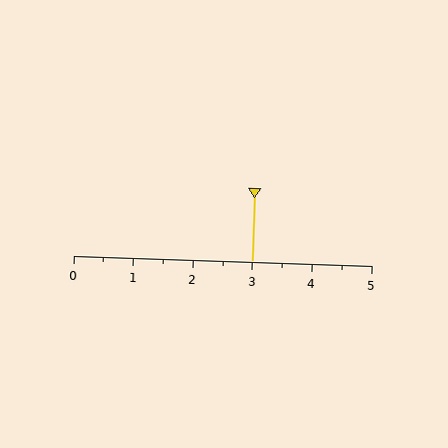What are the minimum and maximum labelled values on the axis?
The axis runs from 0 to 5.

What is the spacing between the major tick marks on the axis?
The major ticks are spaced 1 apart.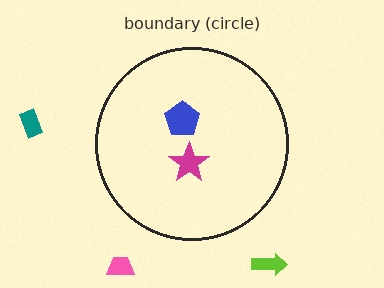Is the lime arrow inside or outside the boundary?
Outside.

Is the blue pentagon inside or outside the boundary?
Inside.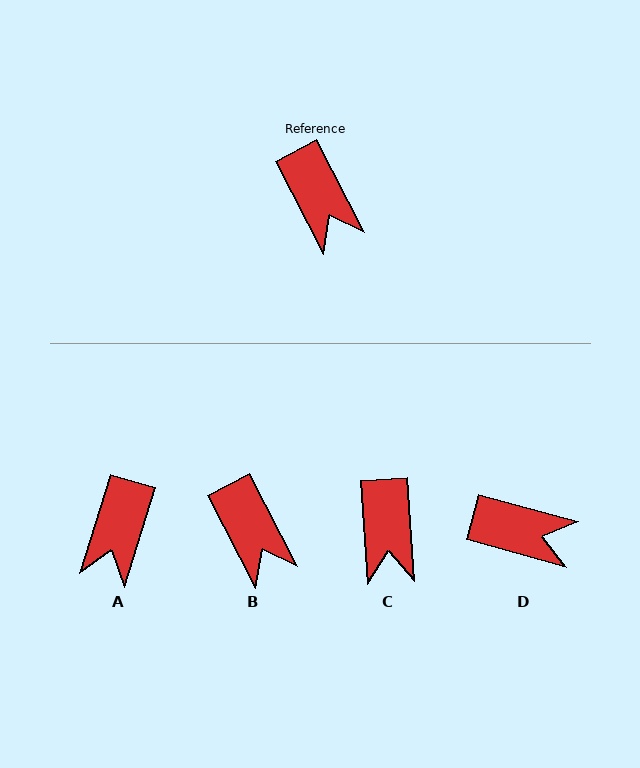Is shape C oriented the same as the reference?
No, it is off by about 24 degrees.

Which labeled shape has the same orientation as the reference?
B.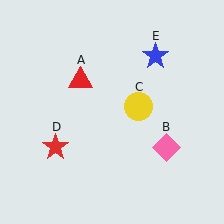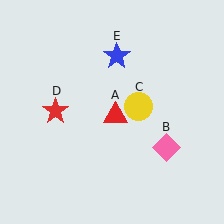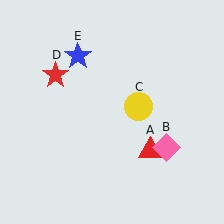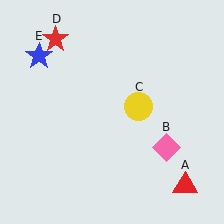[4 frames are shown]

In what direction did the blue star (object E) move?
The blue star (object E) moved left.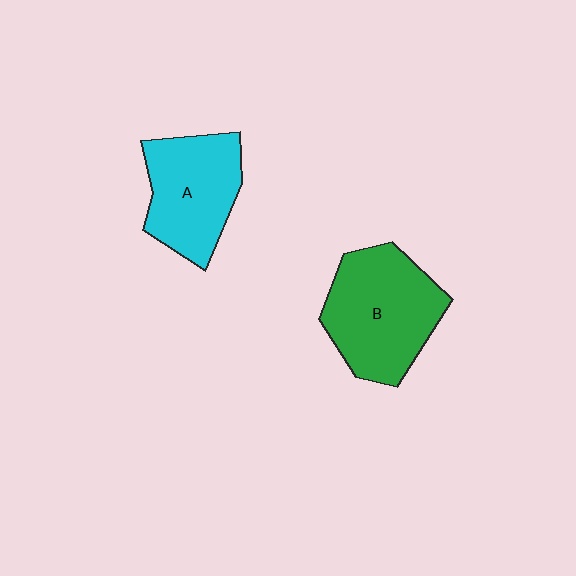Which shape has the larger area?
Shape B (green).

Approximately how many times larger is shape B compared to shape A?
Approximately 1.2 times.